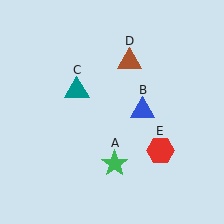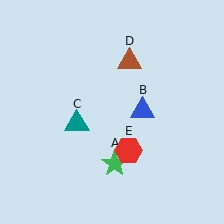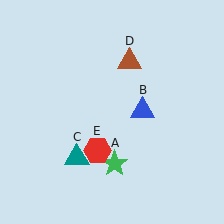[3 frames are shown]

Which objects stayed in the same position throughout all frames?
Green star (object A) and blue triangle (object B) and brown triangle (object D) remained stationary.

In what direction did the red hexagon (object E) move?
The red hexagon (object E) moved left.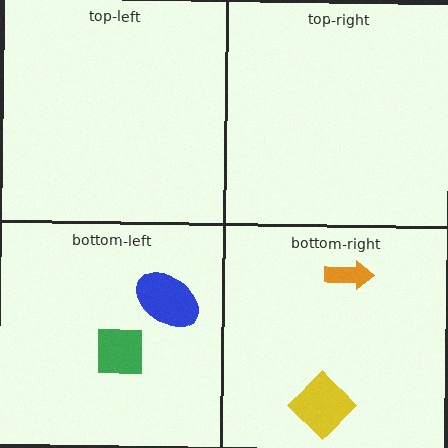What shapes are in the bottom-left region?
The blue ellipse, the green square.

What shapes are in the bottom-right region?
The orange arrow, the yellow diamond.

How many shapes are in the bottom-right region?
2.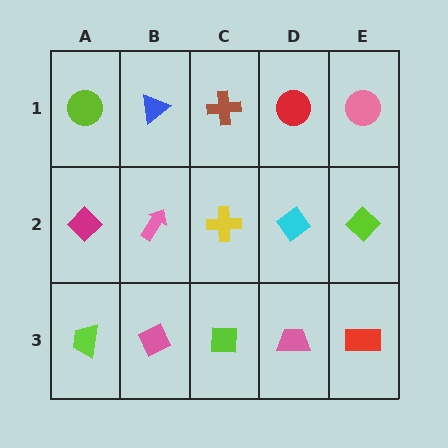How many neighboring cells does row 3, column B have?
3.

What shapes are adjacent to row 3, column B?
A pink arrow (row 2, column B), a lime trapezoid (row 3, column A), a lime square (row 3, column C).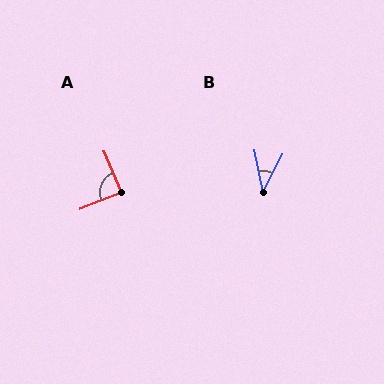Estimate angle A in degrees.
Approximately 88 degrees.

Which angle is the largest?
A, at approximately 88 degrees.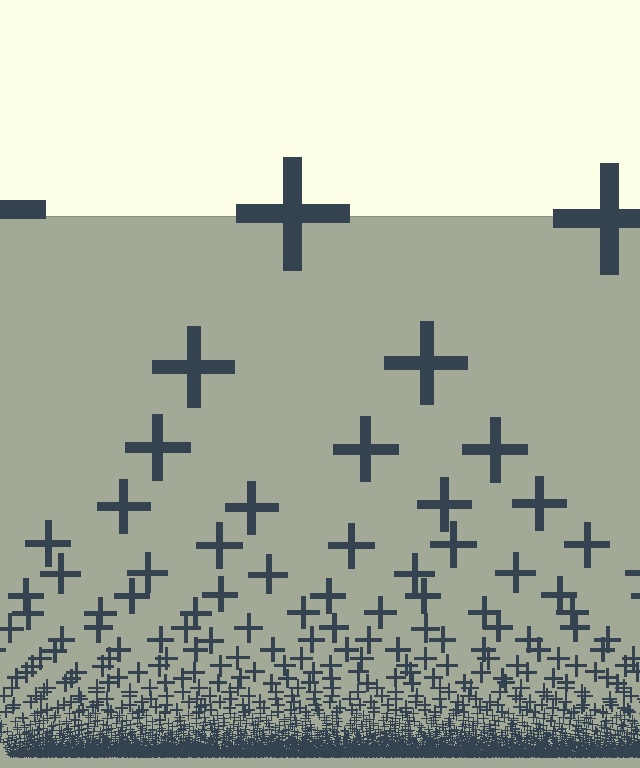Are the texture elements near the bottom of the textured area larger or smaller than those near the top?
Smaller. The gradient is inverted — elements near the bottom are smaller and denser.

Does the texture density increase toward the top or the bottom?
Density increases toward the bottom.